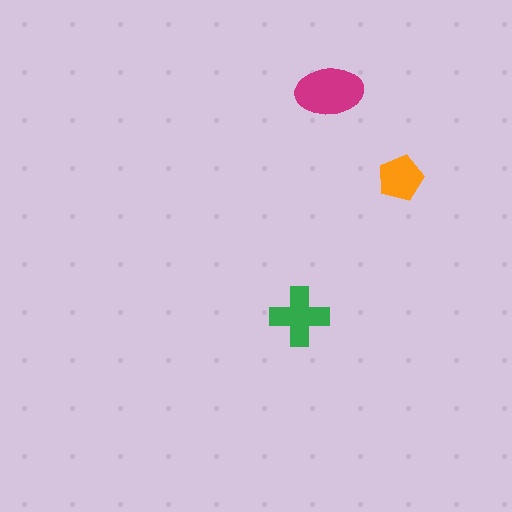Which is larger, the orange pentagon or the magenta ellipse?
The magenta ellipse.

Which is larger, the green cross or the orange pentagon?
The green cross.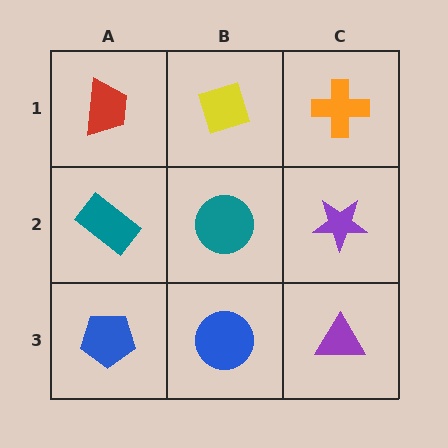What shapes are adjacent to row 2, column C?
An orange cross (row 1, column C), a purple triangle (row 3, column C), a teal circle (row 2, column B).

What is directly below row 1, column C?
A purple star.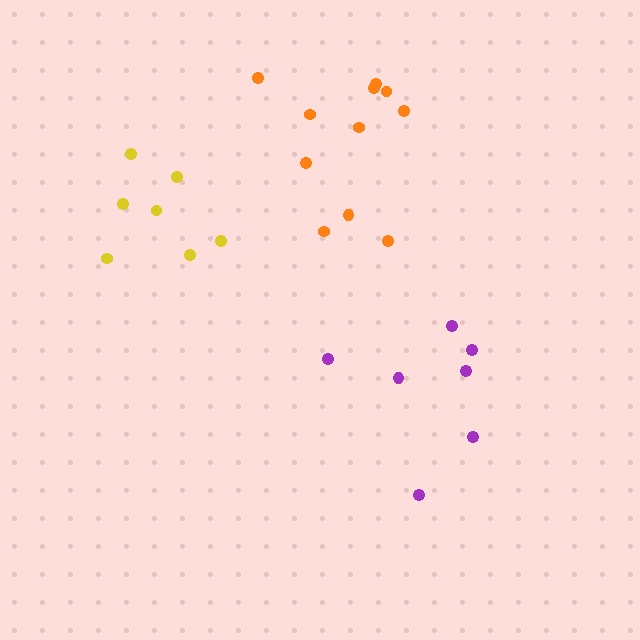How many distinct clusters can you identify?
There are 3 distinct clusters.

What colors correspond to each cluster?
The clusters are colored: purple, yellow, orange.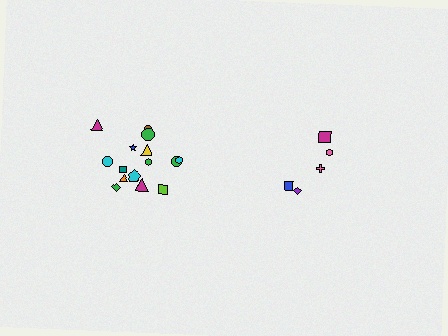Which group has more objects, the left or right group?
The left group.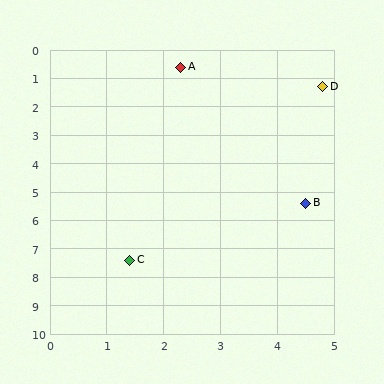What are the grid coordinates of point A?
Point A is at approximately (2.3, 0.6).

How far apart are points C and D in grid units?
Points C and D are about 7.0 grid units apart.